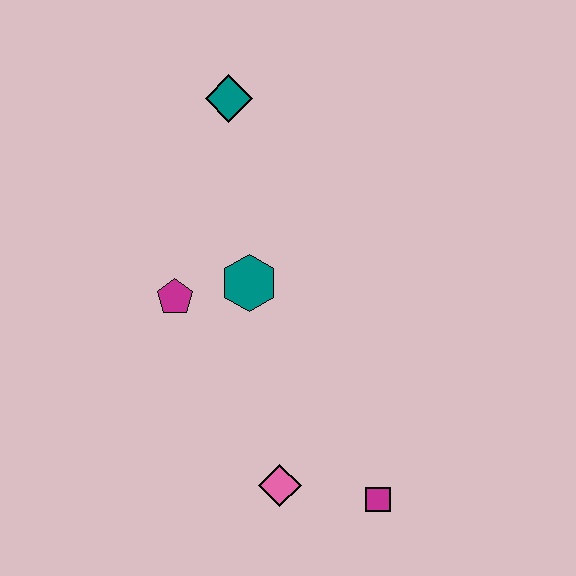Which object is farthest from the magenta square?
The teal diamond is farthest from the magenta square.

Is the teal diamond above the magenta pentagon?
Yes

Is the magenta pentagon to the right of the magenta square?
No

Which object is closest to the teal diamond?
The teal hexagon is closest to the teal diamond.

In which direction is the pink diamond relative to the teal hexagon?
The pink diamond is below the teal hexagon.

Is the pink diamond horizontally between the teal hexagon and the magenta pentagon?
No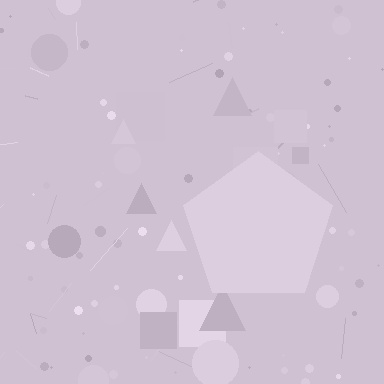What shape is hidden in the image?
A pentagon is hidden in the image.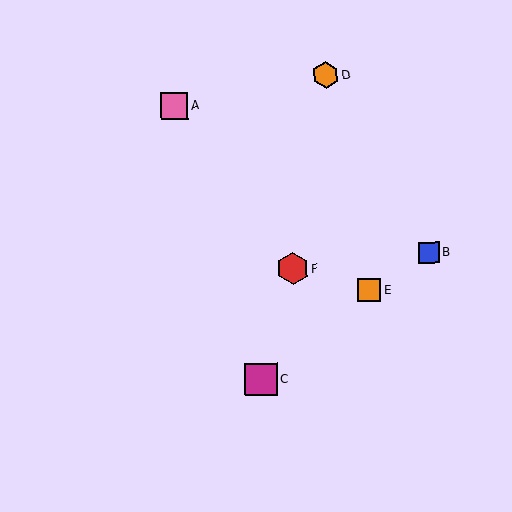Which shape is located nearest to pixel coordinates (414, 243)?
The blue square (labeled B) at (429, 253) is nearest to that location.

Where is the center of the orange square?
The center of the orange square is at (369, 291).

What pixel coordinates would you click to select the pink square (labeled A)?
Click at (174, 106) to select the pink square A.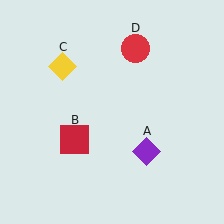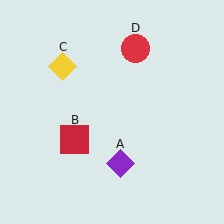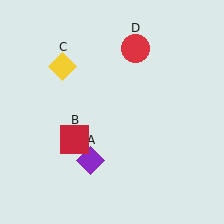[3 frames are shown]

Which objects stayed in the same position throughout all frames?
Red square (object B) and yellow diamond (object C) and red circle (object D) remained stationary.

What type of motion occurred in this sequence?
The purple diamond (object A) rotated clockwise around the center of the scene.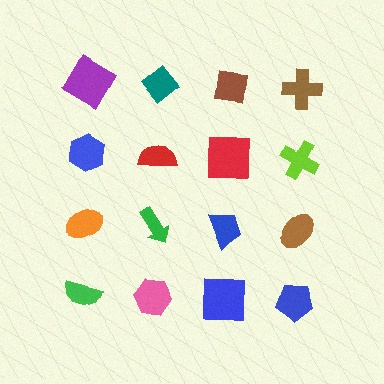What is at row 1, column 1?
A purple square.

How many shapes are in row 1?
4 shapes.